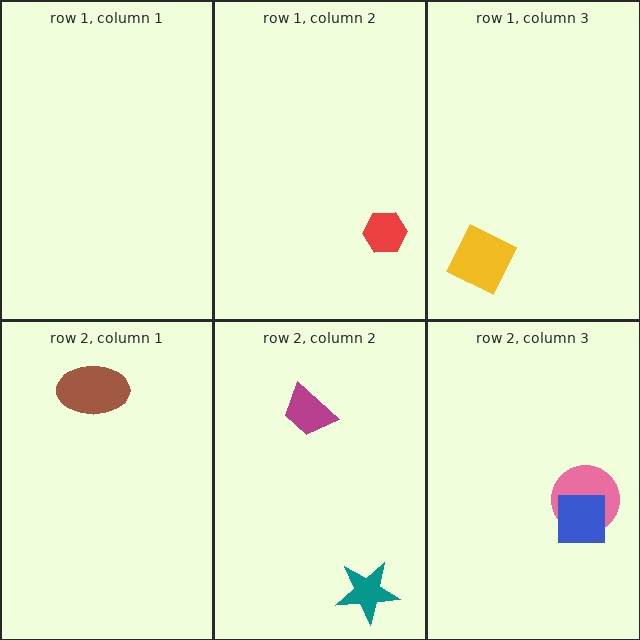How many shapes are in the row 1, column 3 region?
1.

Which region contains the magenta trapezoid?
The row 2, column 2 region.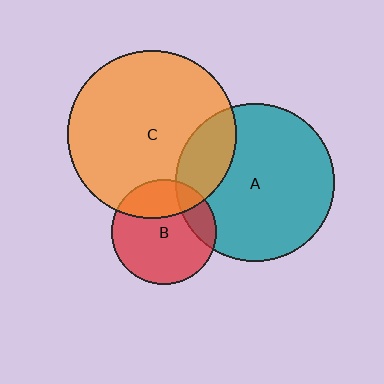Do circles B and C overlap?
Yes.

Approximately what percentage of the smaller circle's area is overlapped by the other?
Approximately 30%.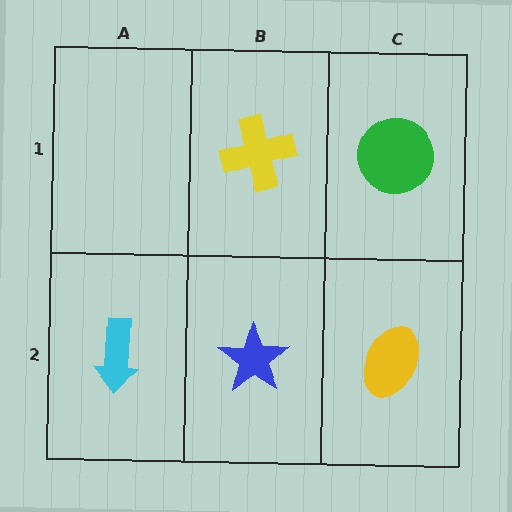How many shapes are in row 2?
3 shapes.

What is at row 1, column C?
A green circle.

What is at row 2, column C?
A yellow ellipse.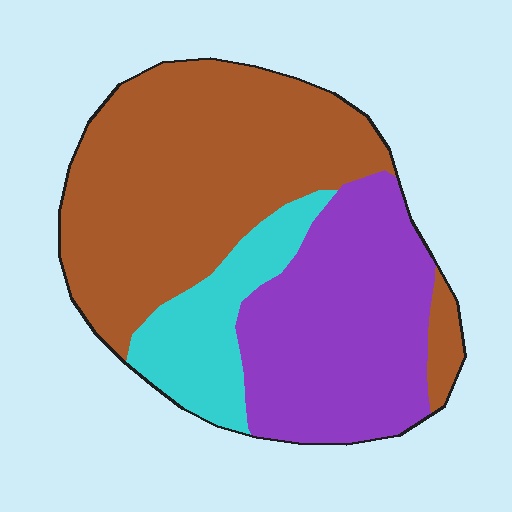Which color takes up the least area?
Cyan, at roughly 15%.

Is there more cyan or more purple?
Purple.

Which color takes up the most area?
Brown, at roughly 50%.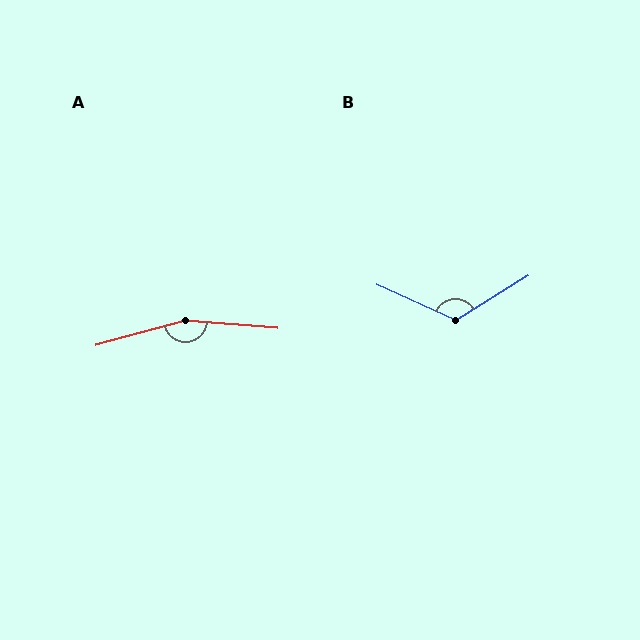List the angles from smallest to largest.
B (124°), A (160°).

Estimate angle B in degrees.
Approximately 124 degrees.